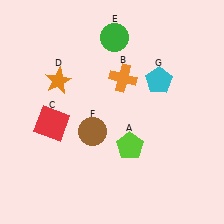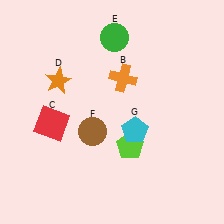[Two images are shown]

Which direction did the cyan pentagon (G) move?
The cyan pentagon (G) moved down.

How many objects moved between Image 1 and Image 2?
1 object moved between the two images.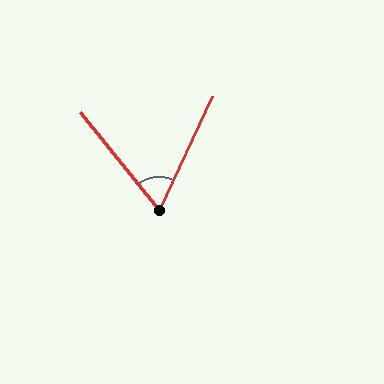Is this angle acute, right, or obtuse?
It is acute.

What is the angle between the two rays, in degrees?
Approximately 64 degrees.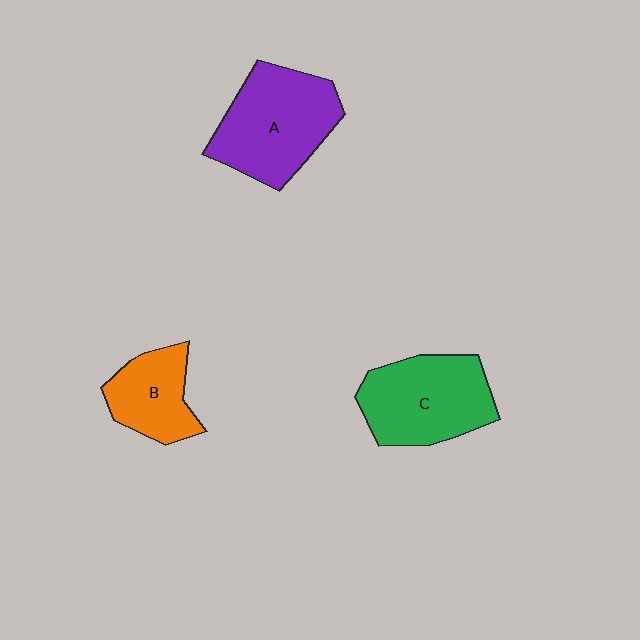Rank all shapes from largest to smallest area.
From largest to smallest: A (purple), C (green), B (orange).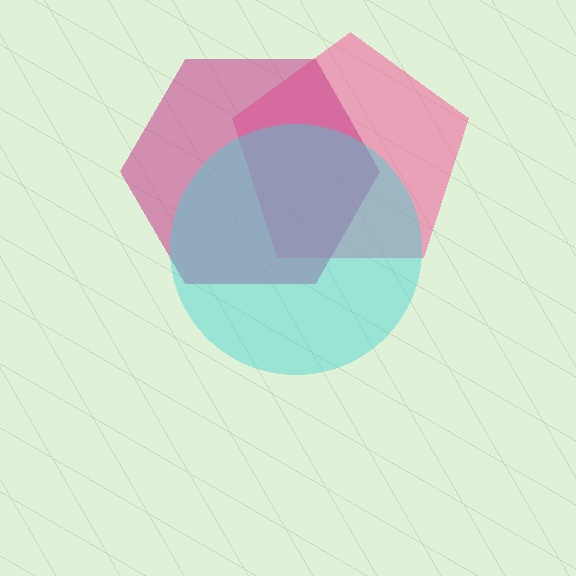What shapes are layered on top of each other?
The layered shapes are: a pink pentagon, a magenta hexagon, a cyan circle.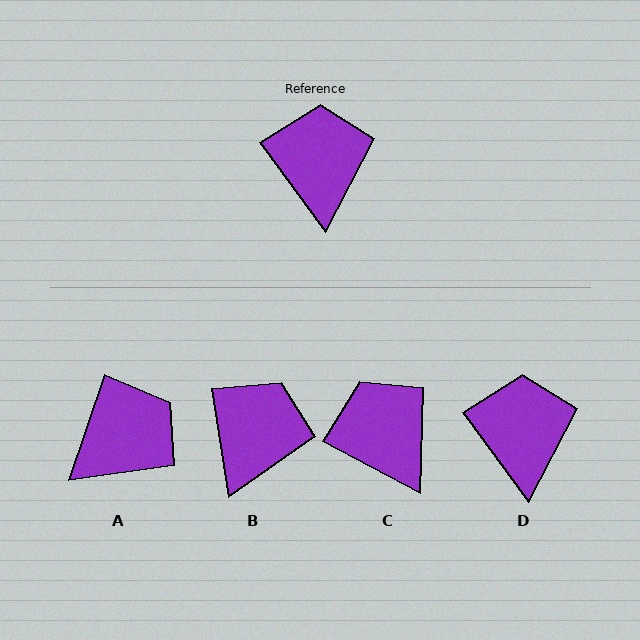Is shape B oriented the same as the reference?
No, it is off by about 27 degrees.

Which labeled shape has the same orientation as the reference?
D.